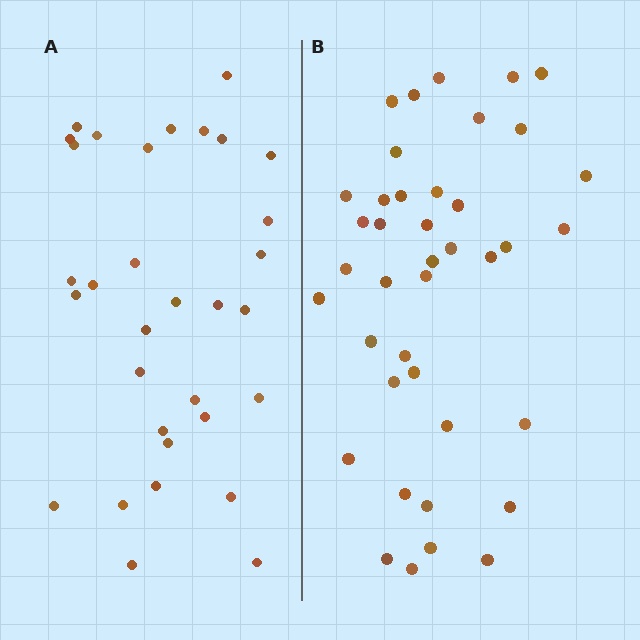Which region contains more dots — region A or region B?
Region B (the right region) has more dots.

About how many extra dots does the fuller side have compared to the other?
Region B has roughly 8 or so more dots than region A.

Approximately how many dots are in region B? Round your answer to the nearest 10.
About 40 dots.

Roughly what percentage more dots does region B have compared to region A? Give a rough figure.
About 25% more.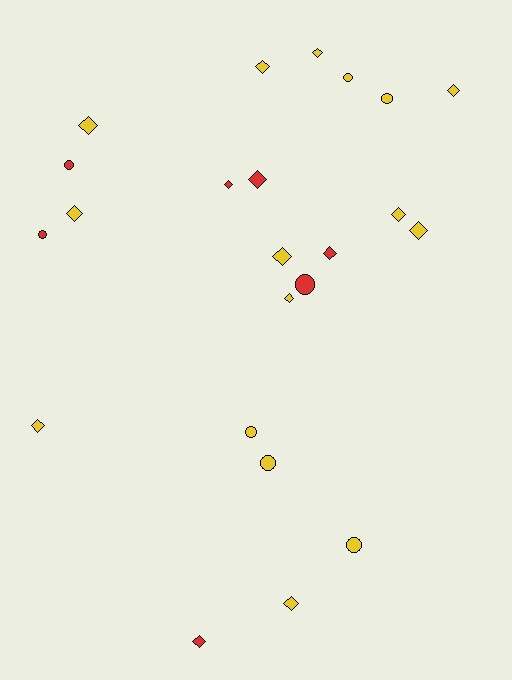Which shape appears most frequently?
Diamond, with 15 objects.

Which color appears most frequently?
Yellow, with 16 objects.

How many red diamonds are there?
There are 4 red diamonds.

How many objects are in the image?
There are 23 objects.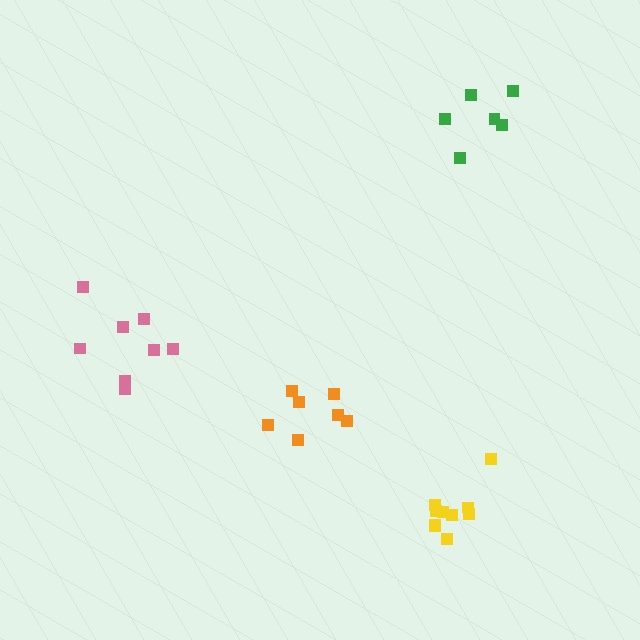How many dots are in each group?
Group 1: 7 dots, Group 2: 6 dots, Group 3: 10 dots, Group 4: 8 dots (31 total).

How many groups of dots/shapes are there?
There are 4 groups.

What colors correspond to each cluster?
The clusters are colored: orange, green, yellow, pink.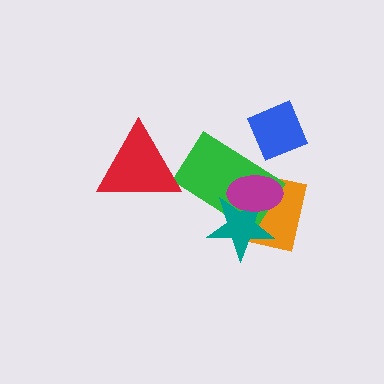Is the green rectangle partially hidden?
Yes, it is partially covered by another shape.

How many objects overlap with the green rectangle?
4 objects overlap with the green rectangle.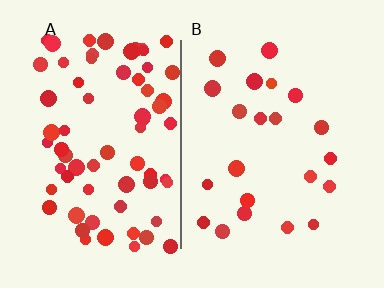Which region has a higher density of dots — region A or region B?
A (the left).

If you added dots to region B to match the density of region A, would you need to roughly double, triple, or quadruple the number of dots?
Approximately triple.